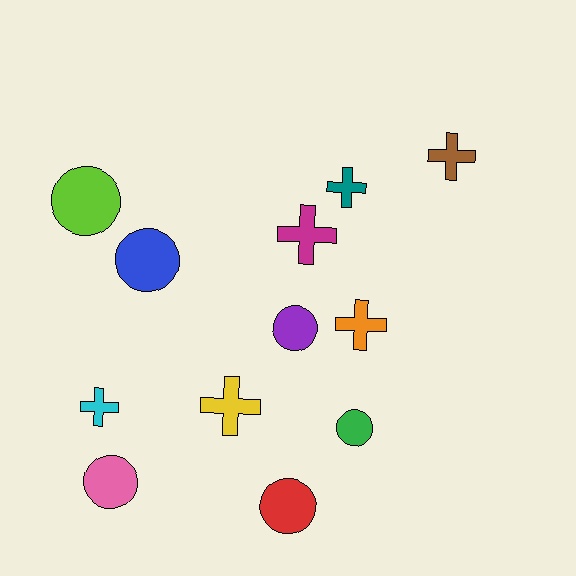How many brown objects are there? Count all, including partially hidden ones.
There is 1 brown object.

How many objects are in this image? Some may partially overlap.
There are 12 objects.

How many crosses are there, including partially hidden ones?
There are 6 crosses.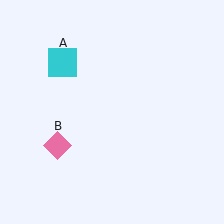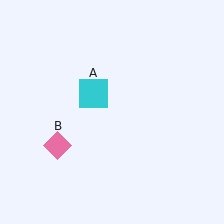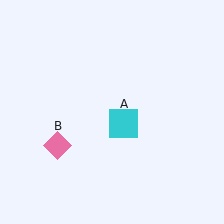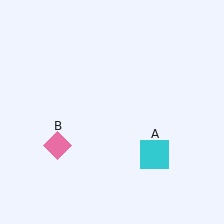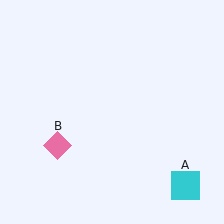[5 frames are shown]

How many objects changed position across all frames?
1 object changed position: cyan square (object A).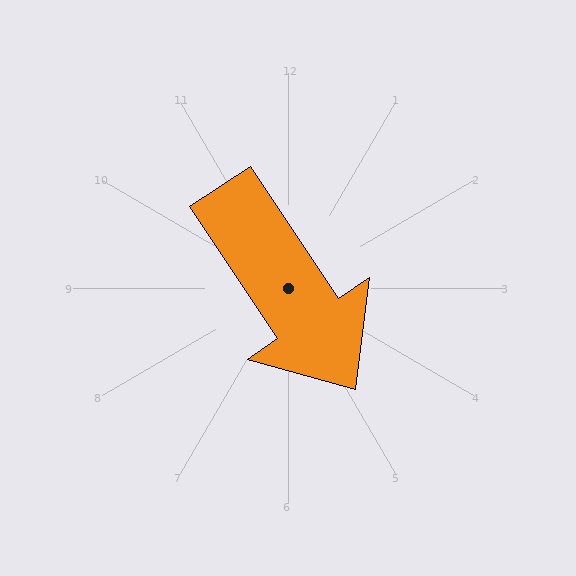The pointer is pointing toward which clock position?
Roughly 5 o'clock.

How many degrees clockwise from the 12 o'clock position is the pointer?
Approximately 146 degrees.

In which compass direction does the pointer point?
Southeast.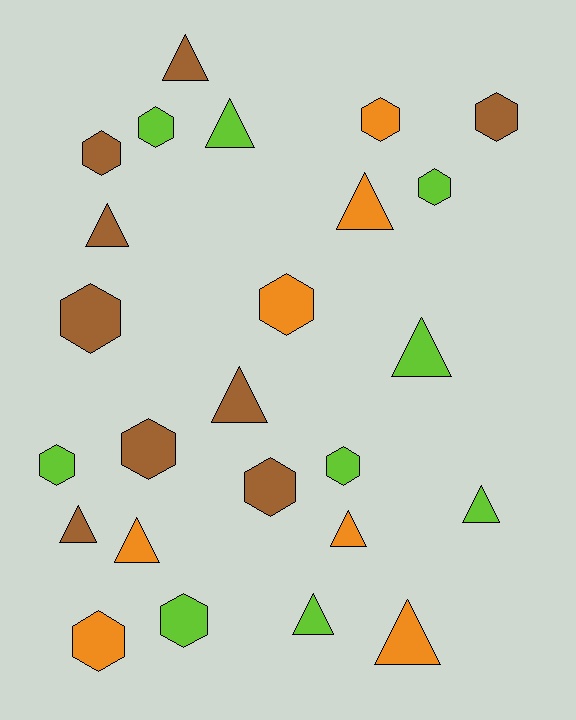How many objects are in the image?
There are 25 objects.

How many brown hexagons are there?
There are 5 brown hexagons.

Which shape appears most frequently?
Hexagon, with 13 objects.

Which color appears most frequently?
Brown, with 9 objects.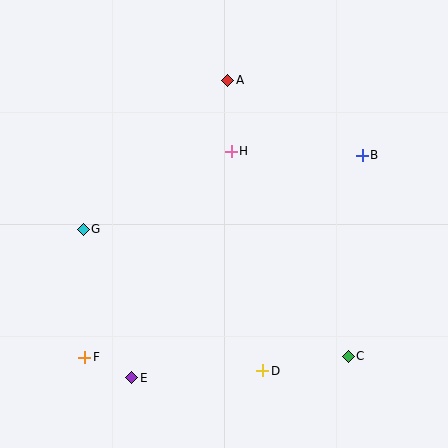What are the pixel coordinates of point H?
Point H is at (231, 151).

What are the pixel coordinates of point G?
Point G is at (83, 229).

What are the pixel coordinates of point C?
Point C is at (348, 356).